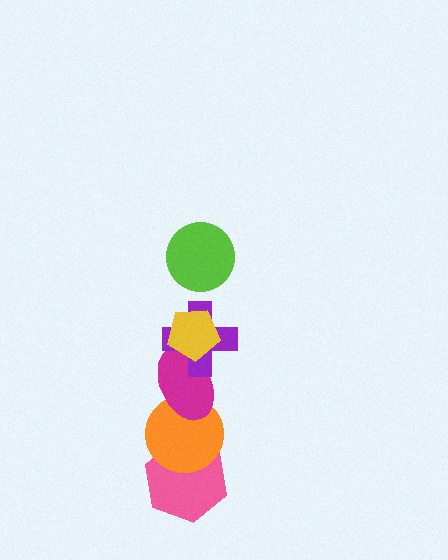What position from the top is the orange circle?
The orange circle is 5th from the top.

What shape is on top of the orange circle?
The magenta ellipse is on top of the orange circle.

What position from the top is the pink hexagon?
The pink hexagon is 6th from the top.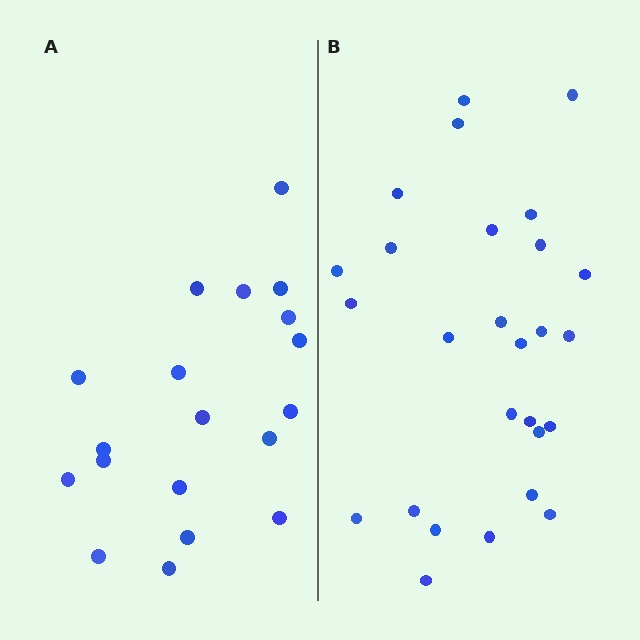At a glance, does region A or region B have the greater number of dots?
Region B (the right region) has more dots.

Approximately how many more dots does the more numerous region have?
Region B has roughly 8 or so more dots than region A.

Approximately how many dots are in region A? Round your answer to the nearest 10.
About 20 dots. (The exact count is 19, which rounds to 20.)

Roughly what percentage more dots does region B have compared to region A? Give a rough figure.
About 40% more.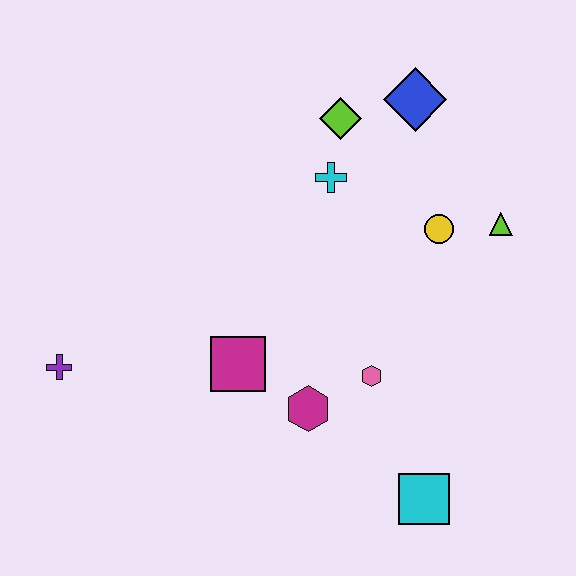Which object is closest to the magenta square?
The magenta hexagon is closest to the magenta square.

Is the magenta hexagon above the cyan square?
Yes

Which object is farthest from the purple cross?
The lime triangle is farthest from the purple cross.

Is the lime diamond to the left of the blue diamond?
Yes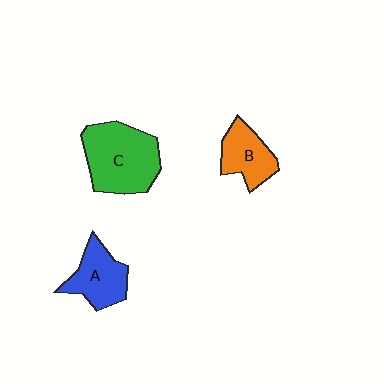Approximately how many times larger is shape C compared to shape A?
Approximately 1.6 times.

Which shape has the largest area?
Shape C (green).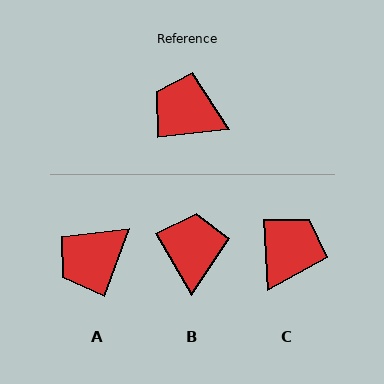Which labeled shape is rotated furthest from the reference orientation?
C, about 93 degrees away.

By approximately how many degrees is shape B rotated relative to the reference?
Approximately 66 degrees clockwise.